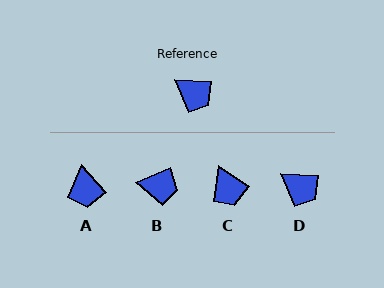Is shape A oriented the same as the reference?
No, it is off by about 45 degrees.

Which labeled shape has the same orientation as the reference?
D.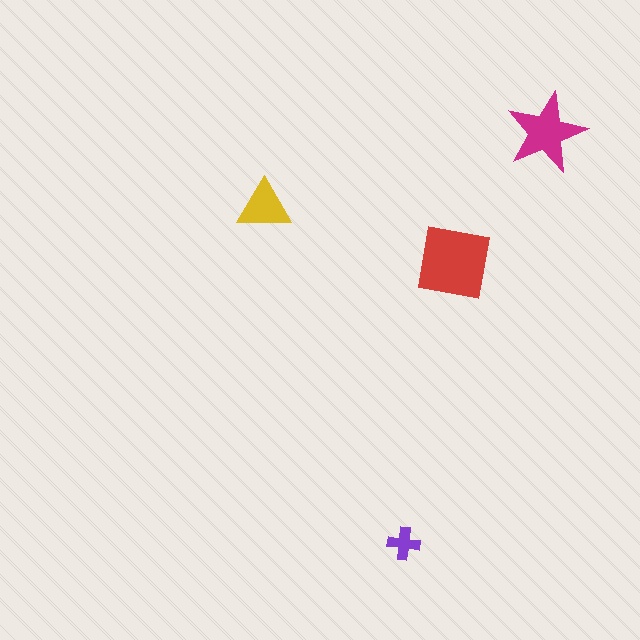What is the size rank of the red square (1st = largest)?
1st.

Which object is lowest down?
The purple cross is bottommost.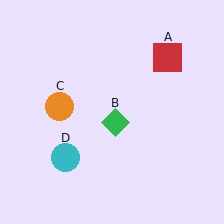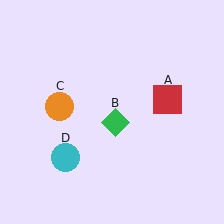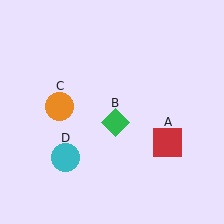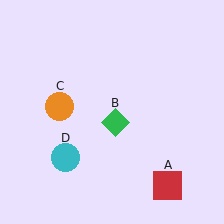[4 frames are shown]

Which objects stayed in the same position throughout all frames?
Green diamond (object B) and orange circle (object C) and cyan circle (object D) remained stationary.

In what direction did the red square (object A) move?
The red square (object A) moved down.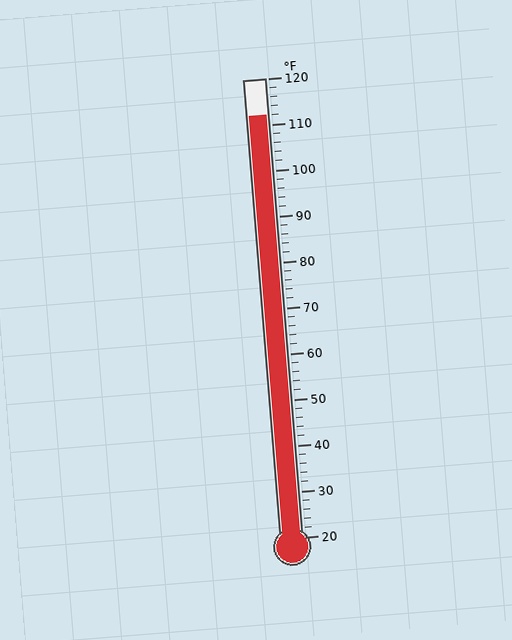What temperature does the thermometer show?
The thermometer shows approximately 112°F.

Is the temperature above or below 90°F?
The temperature is above 90°F.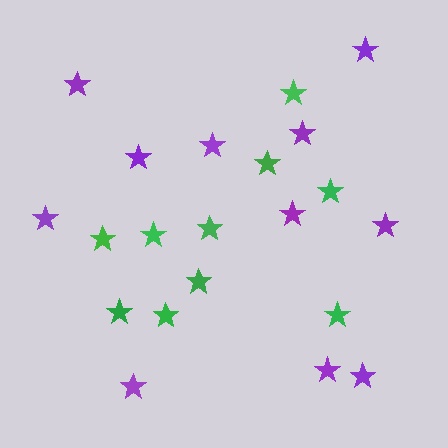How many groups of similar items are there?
There are 2 groups: one group of green stars (10) and one group of purple stars (11).